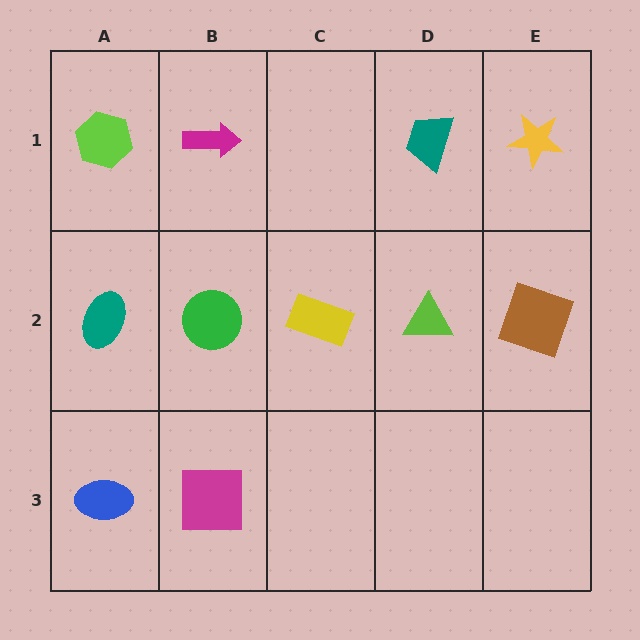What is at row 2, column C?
A yellow rectangle.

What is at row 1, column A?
A lime hexagon.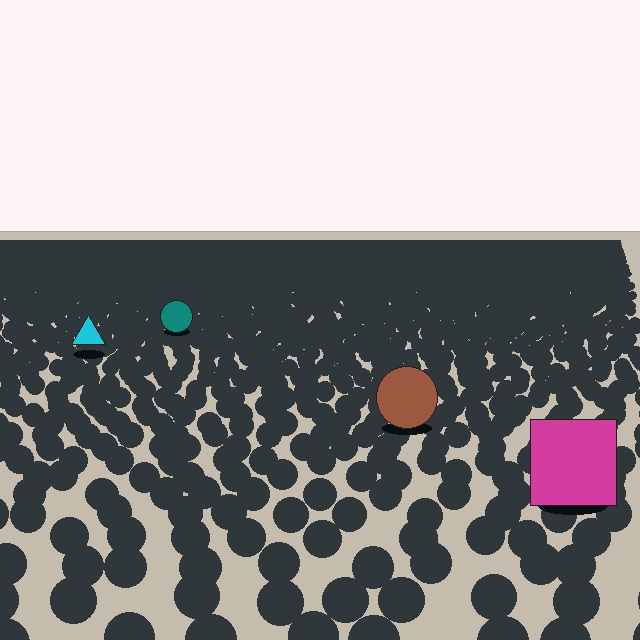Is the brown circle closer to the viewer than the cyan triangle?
Yes. The brown circle is closer — you can tell from the texture gradient: the ground texture is coarser near it.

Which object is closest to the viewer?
The magenta square is closest. The texture marks near it are larger and more spread out.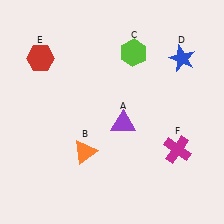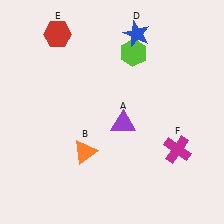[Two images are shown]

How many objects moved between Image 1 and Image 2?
2 objects moved between the two images.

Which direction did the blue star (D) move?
The blue star (D) moved left.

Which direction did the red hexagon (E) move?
The red hexagon (E) moved up.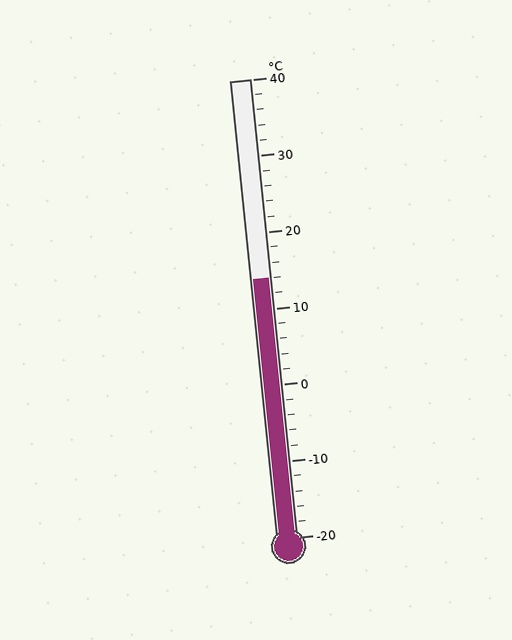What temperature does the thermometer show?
The thermometer shows approximately 14°C.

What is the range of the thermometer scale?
The thermometer scale ranges from -20°C to 40°C.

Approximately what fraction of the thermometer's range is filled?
The thermometer is filled to approximately 55% of its range.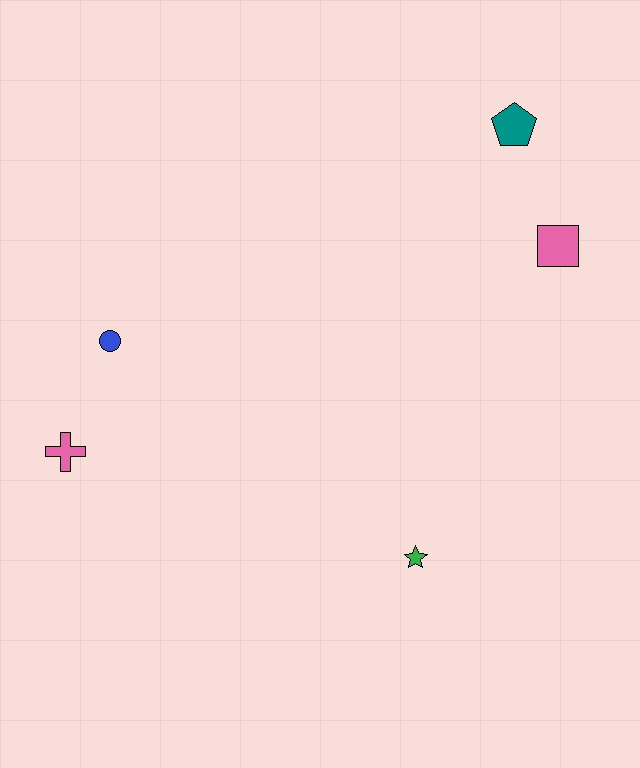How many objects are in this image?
There are 5 objects.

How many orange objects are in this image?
There are no orange objects.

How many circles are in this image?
There is 1 circle.